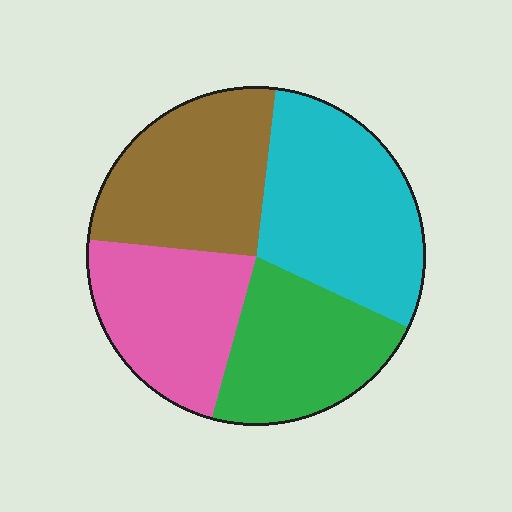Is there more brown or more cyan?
Cyan.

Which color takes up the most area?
Cyan, at roughly 30%.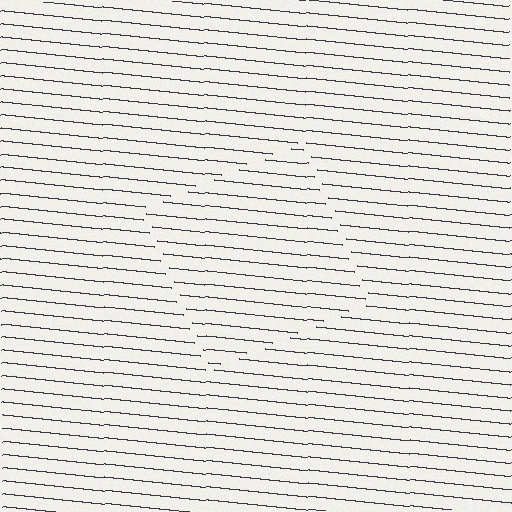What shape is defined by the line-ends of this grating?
An illusory square. The interior of the shape contains the same grating, shifted by half a period — the contour is defined by the phase discontinuity where line-ends from the inner and outer gratings abut.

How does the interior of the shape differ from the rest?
The interior of the shape contains the same grating, shifted by half a period — the contour is defined by the phase discontinuity where line-ends from the inner and outer gratings abut.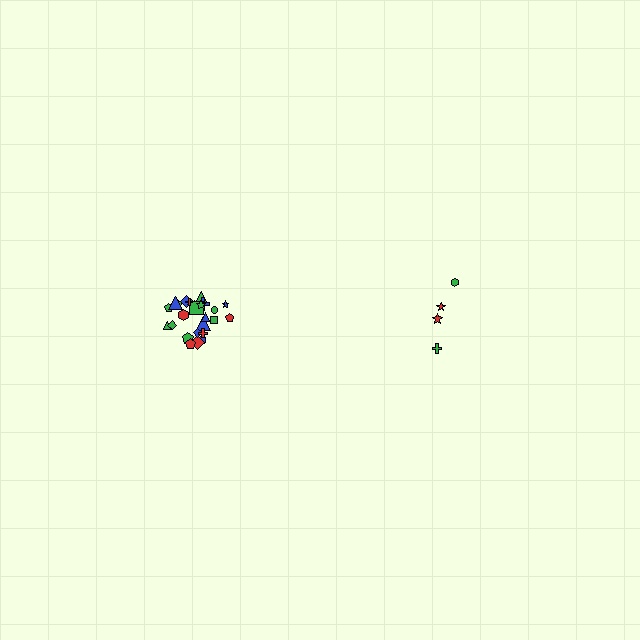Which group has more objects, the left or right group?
The left group.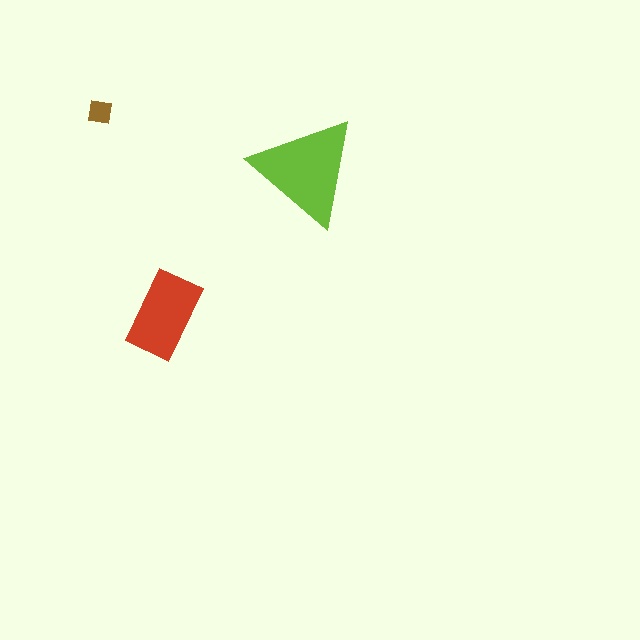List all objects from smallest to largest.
The brown square, the red rectangle, the lime triangle.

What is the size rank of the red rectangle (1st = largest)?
2nd.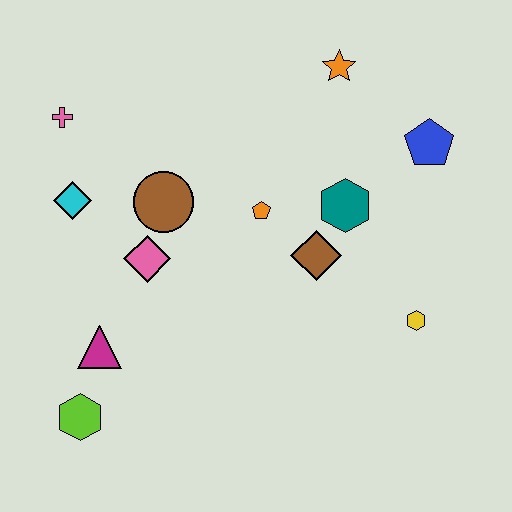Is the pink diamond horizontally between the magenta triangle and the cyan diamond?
No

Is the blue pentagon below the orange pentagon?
No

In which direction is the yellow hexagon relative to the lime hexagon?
The yellow hexagon is to the right of the lime hexagon.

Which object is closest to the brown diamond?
The teal hexagon is closest to the brown diamond.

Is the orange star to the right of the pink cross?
Yes